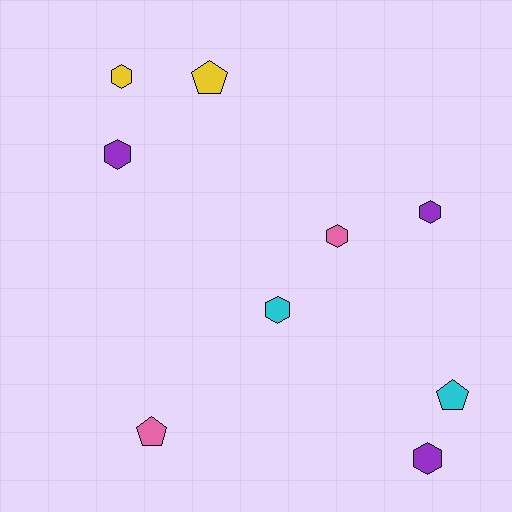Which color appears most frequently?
Purple, with 3 objects.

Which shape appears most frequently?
Hexagon, with 6 objects.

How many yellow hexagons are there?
There is 1 yellow hexagon.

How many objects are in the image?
There are 9 objects.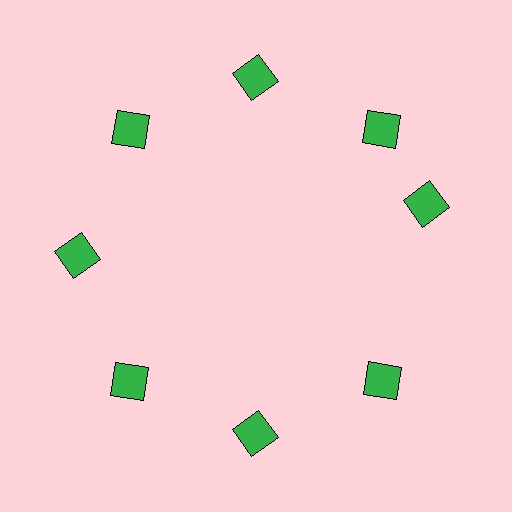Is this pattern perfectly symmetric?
No. The 8 green squares are arranged in a ring, but one element near the 3 o'clock position is rotated out of alignment along the ring, breaking the 8-fold rotational symmetry.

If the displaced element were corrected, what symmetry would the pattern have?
It would have 8-fold rotational symmetry — the pattern would map onto itself every 45 degrees.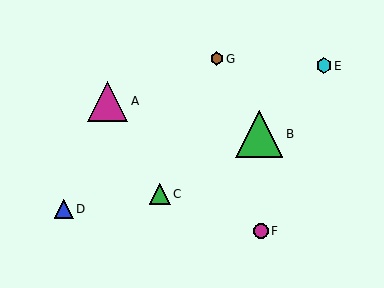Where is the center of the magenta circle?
The center of the magenta circle is at (261, 231).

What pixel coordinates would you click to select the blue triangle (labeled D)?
Click at (64, 209) to select the blue triangle D.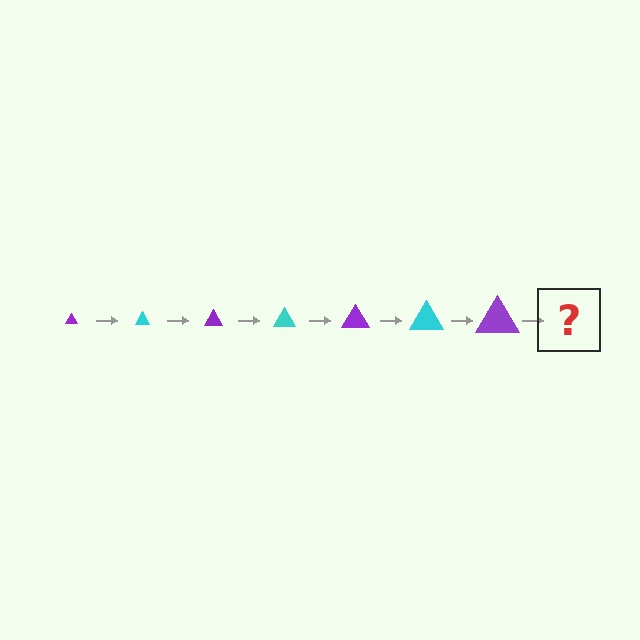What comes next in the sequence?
The next element should be a cyan triangle, larger than the previous one.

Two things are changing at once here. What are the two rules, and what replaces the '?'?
The two rules are that the triangle grows larger each step and the color cycles through purple and cyan. The '?' should be a cyan triangle, larger than the previous one.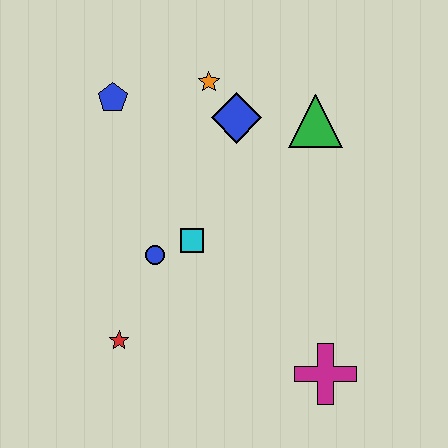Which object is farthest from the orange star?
The magenta cross is farthest from the orange star.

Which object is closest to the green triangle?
The blue diamond is closest to the green triangle.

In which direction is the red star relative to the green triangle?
The red star is below the green triangle.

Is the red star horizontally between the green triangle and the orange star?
No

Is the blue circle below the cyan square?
Yes